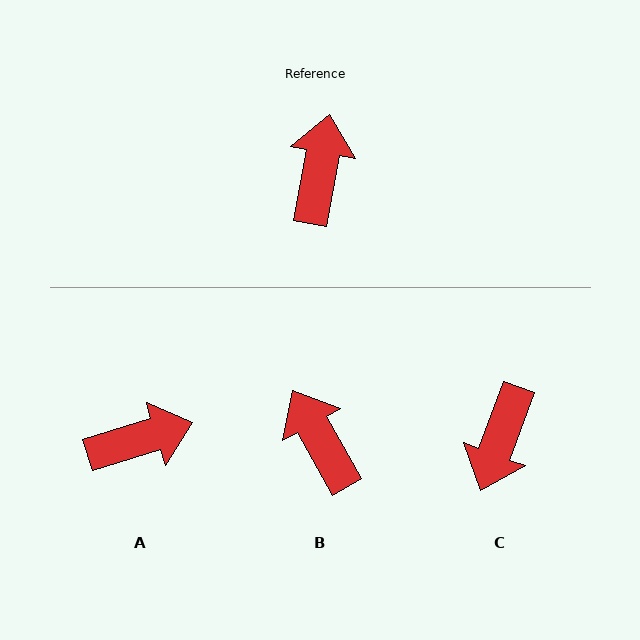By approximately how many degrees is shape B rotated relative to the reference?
Approximately 40 degrees counter-clockwise.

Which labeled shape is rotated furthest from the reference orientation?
C, about 170 degrees away.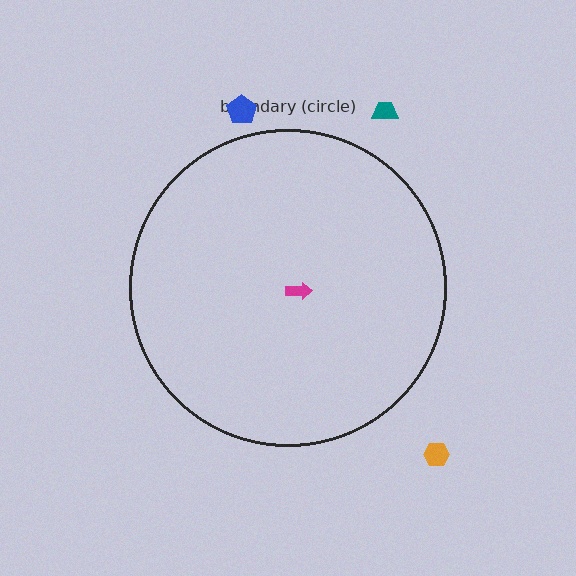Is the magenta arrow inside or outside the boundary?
Inside.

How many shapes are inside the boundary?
1 inside, 3 outside.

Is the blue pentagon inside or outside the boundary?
Outside.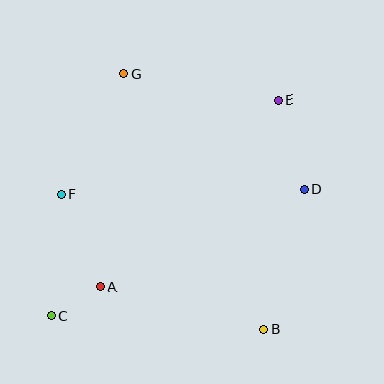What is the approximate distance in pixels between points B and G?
The distance between B and G is approximately 290 pixels.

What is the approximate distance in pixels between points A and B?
The distance between A and B is approximately 168 pixels.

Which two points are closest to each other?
Points A and C are closest to each other.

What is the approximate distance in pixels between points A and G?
The distance between A and G is approximately 214 pixels.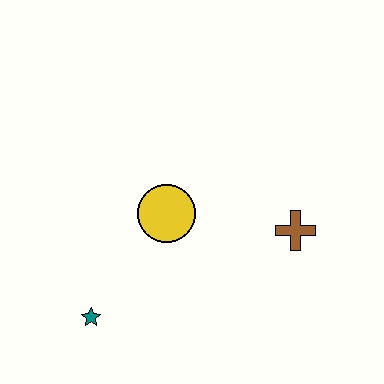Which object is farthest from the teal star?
The brown cross is farthest from the teal star.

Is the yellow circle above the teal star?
Yes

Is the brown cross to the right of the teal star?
Yes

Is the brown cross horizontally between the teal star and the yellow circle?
No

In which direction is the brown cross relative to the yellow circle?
The brown cross is to the right of the yellow circle.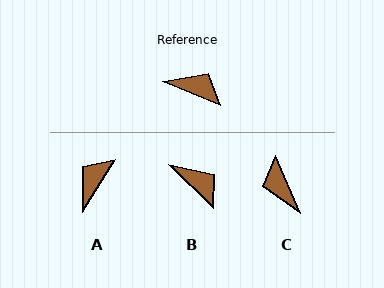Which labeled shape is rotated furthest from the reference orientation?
C, about 136 degrees away.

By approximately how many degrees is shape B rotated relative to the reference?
Approximately 22 degrees clockwise.